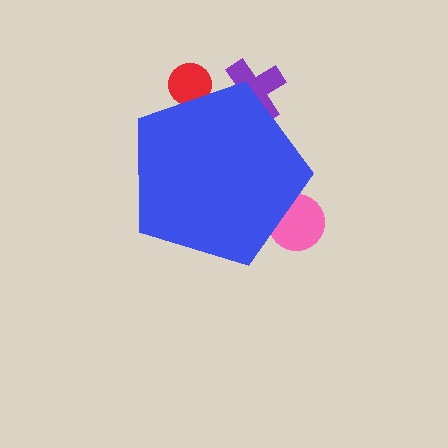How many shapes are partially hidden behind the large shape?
3 shapes are partially hidden.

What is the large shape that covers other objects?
A blue pentagon.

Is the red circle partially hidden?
Yes, the red circle is partially hidden behind the blue pentagon.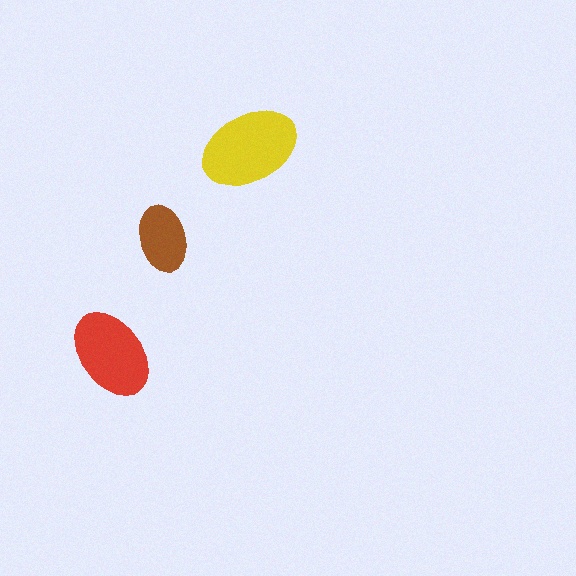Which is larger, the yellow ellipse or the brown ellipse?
The yellow one.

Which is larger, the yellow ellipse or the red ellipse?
The yellow one.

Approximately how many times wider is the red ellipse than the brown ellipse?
About 1.5 times wider.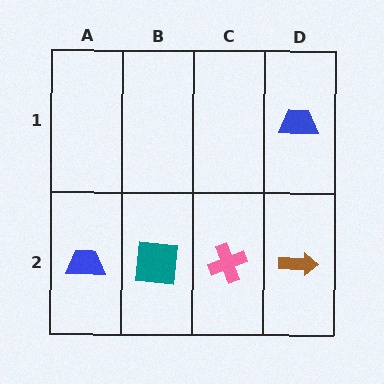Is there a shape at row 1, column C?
No, that cell is empty.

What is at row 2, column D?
A brown arrow.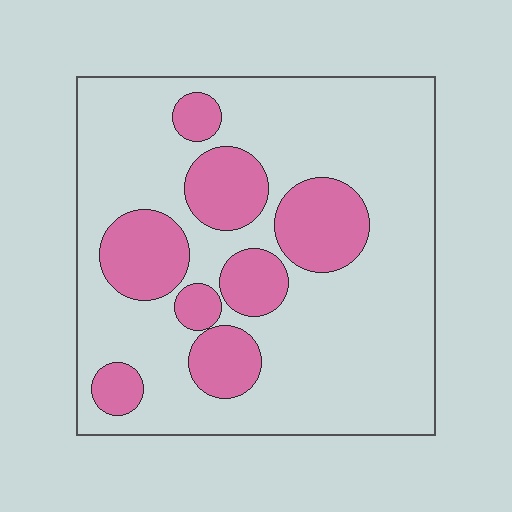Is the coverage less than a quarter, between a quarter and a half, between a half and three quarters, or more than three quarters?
Between a quarter and a half.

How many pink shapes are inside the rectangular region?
8.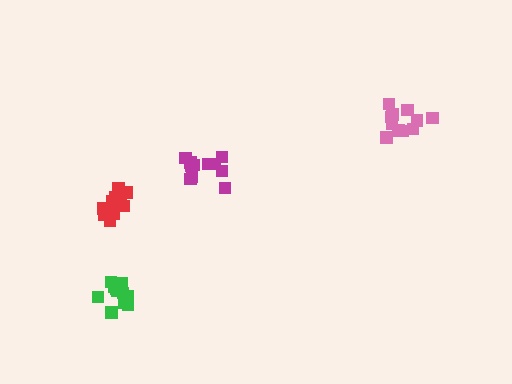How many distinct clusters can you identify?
There are 4 distinct clusters.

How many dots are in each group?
Group 1: 11 dots, Group 2: 11 dots, Group 3: 11 dots, Group 4: 13 dots (46 total).